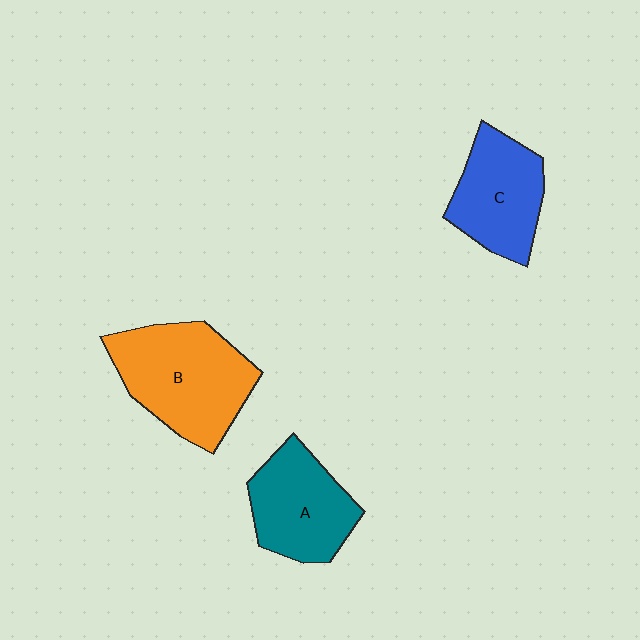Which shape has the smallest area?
Shape C (blue).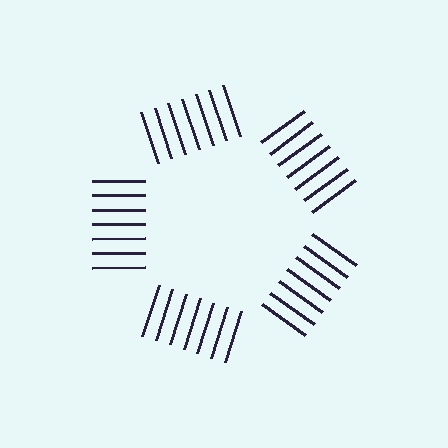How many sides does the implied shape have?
5 sides — the line-ends trace a pentagon.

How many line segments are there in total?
35 — 7 along each of the 5 edges.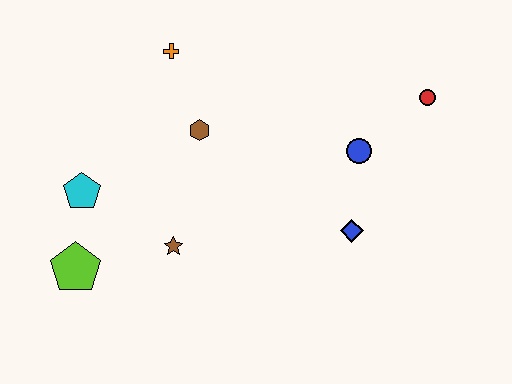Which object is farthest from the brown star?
The red circle is farthest from the brown star.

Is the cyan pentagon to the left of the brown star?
Yes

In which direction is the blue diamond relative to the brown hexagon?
The blue diamond is to the right of the brown hexagon.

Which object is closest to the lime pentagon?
The cyan pentagon is closest to the lime pentagon.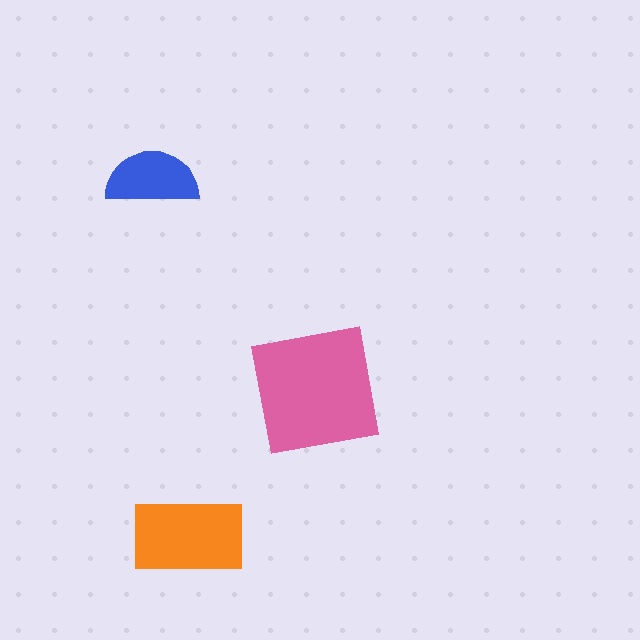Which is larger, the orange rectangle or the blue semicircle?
The orange rectangle.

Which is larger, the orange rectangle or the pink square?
The pink square.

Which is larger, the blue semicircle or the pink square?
The pink square.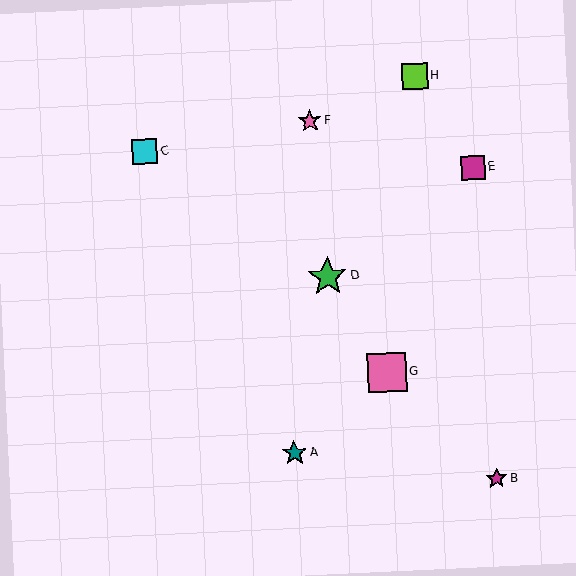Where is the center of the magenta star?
The center of the magenta star is at (497, 479).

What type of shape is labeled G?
Shape G is a pink square.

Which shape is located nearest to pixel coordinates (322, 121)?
The pink star (labeled F) at (310, 121) is nearest to that location.